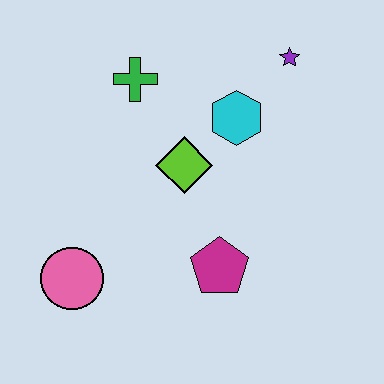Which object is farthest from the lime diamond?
The pink circle is farthest from the lime diamond.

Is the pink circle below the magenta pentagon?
Yes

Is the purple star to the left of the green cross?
No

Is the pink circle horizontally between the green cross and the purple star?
No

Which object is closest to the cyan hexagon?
The lime diamond is closest to the cyan hexagon.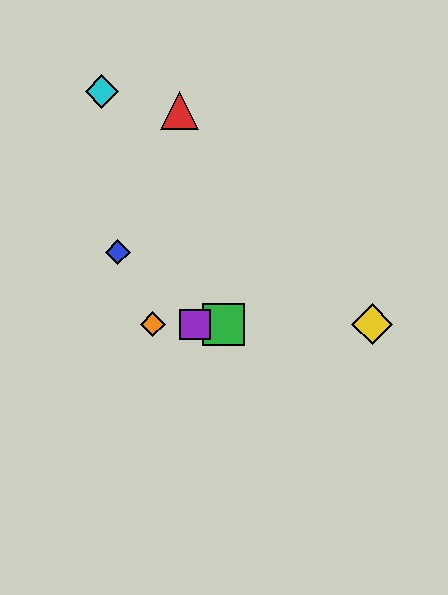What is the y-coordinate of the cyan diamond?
The cyan diamond is at y≈91.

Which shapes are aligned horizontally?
The green square, the yellow diamond, the purple square, the orange diamond are aligned horizontally.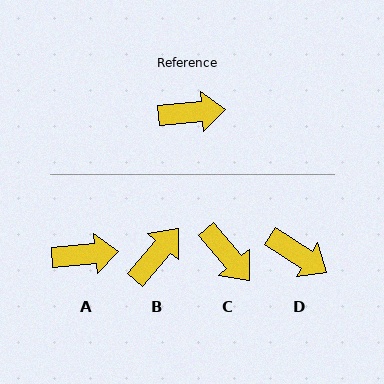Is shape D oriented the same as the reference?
No, it is off by about 38 degrees.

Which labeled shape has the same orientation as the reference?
A.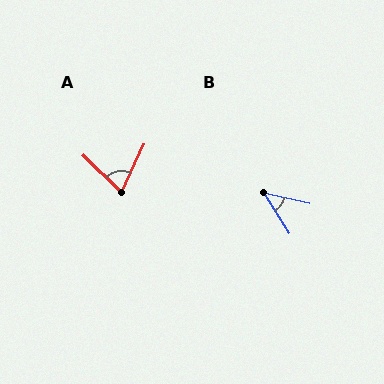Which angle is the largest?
A, at approximately 70 degrees.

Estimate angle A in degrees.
Approximately 70 degrees.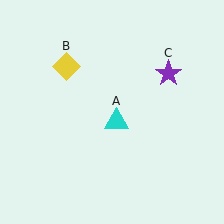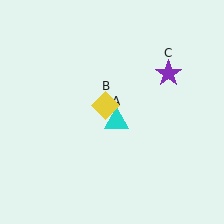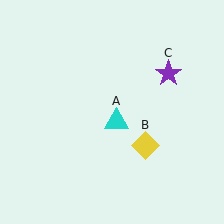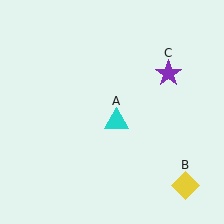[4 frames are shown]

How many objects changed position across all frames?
1 object changed position: yellow diamond (object B).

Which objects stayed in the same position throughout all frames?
Cyan triangle (object A) and purple star (object C) remained stationary.